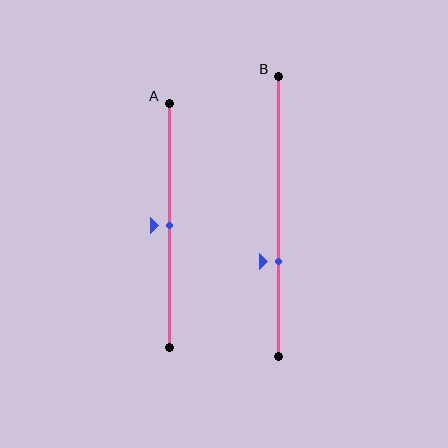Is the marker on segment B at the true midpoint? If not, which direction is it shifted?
No, the marker on segment B is shifted downward by about 16% of the segment length.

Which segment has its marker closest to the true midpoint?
Segment A has its marker closest to the true midpoint.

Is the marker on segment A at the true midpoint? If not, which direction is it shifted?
Yes, the marker on segment A is at the true midpoint.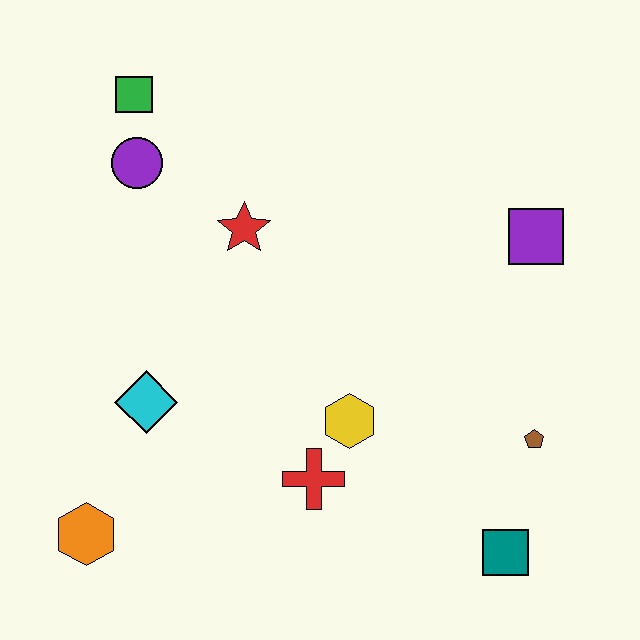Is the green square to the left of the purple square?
Yes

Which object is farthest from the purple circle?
The teal square is farthest from the purple circle.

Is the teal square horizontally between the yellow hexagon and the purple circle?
No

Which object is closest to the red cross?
The yellow hexagon is closest to the red cross.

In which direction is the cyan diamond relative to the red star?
The cyan diamond is below the red star.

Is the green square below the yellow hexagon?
No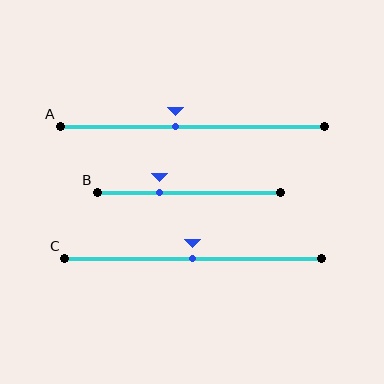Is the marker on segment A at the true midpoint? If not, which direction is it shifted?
No, the marker on segment A is shifted to the left by about 6% of the segment length.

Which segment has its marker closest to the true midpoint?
Segment C has its marker closest to the true midpoint.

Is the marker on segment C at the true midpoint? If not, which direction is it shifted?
Yes, the marker on segment C is at the true midpoint.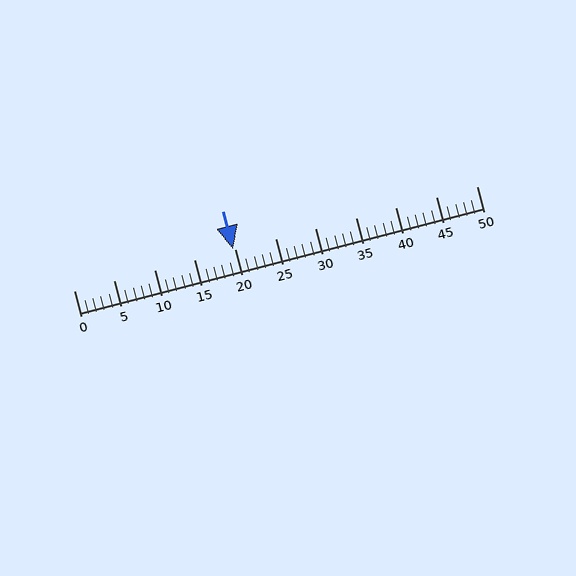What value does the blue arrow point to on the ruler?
The blue arrow points to approximately 20.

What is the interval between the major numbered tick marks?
The major tick marks are spaced 5 units apart.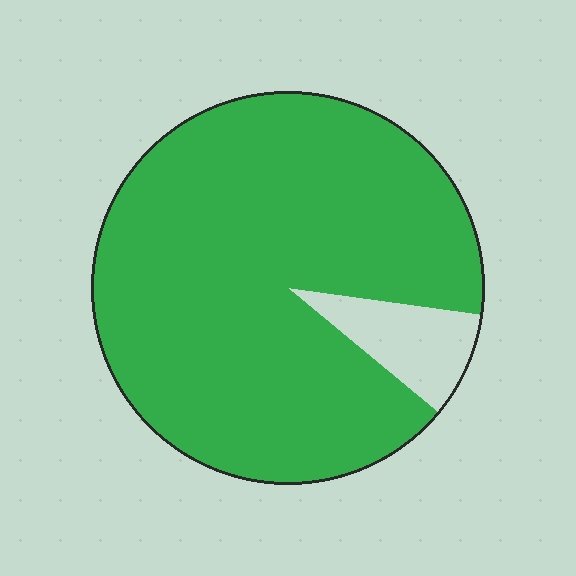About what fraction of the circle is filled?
About nine tenths (9/10).